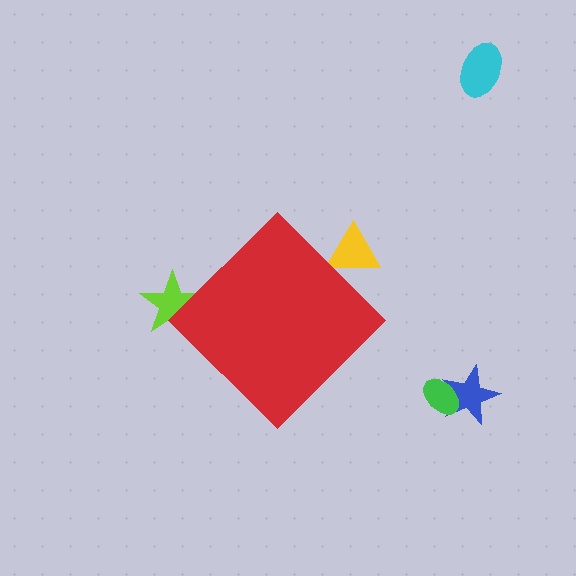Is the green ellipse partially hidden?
No, the green ellipse is fully visible.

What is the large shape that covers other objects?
A red diamond.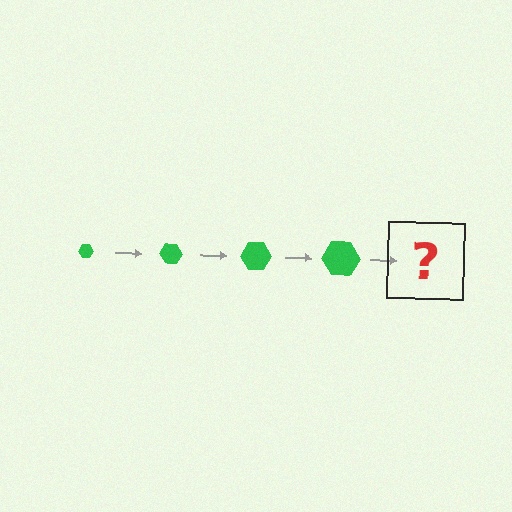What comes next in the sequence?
The next element should be a green hexagon, larger than the previous one.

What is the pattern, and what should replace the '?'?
The pattern is that the hexagon gets progressively larger each step. The '?' should be a green hexagon, larger than the previous one.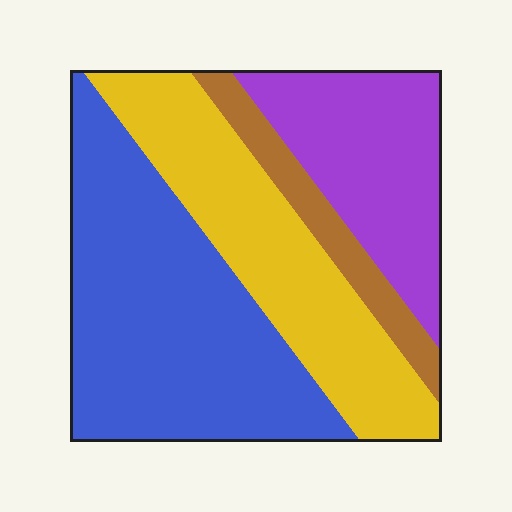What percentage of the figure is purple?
Purple takes up about one fifth (1/5) of the figure.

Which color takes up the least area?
Brown, at roughly 10%.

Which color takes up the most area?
Blue, at roughly 40%.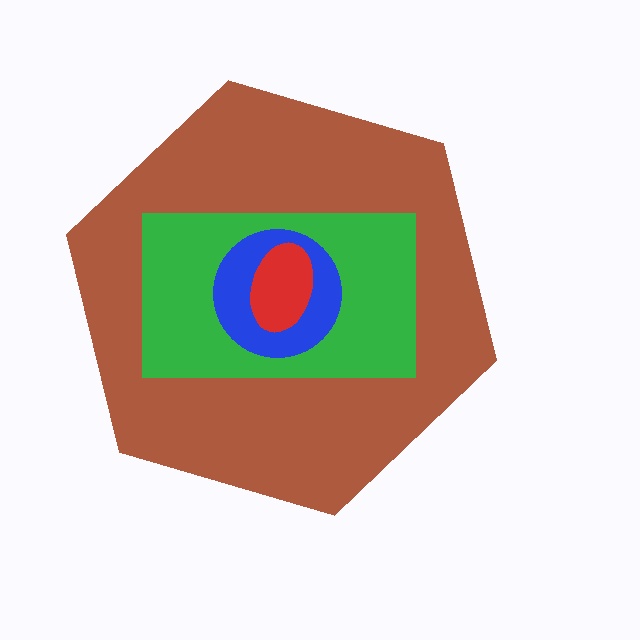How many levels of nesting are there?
4.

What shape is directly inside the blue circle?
The red ellipse.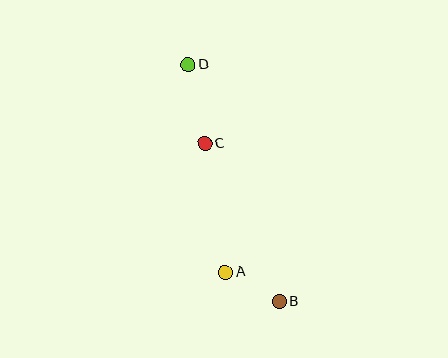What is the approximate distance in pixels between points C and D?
The distance between C and D is approximately 80 pixels.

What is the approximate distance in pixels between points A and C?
The distance between A and C is approximately 131 pixels.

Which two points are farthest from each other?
Points B and D are farthest from each other.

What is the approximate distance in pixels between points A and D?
The distance between A and D is approximately 211 pixels.